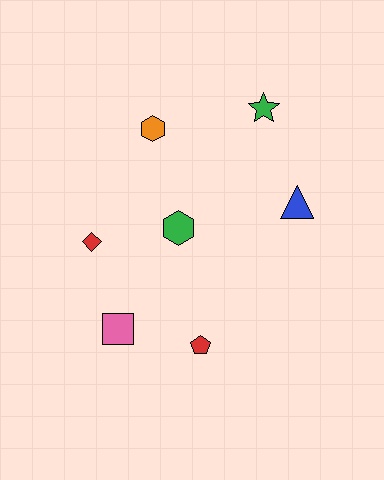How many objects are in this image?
There are 7 objects.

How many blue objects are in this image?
There is 1 blue object.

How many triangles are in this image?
There is 1 triangle.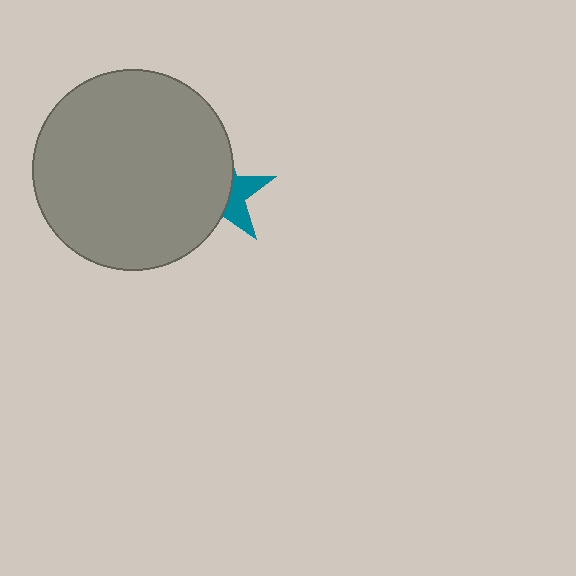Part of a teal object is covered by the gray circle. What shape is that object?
It is a star.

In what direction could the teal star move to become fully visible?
The teal star could move right. That would shift it out from behind the gray circle entirely.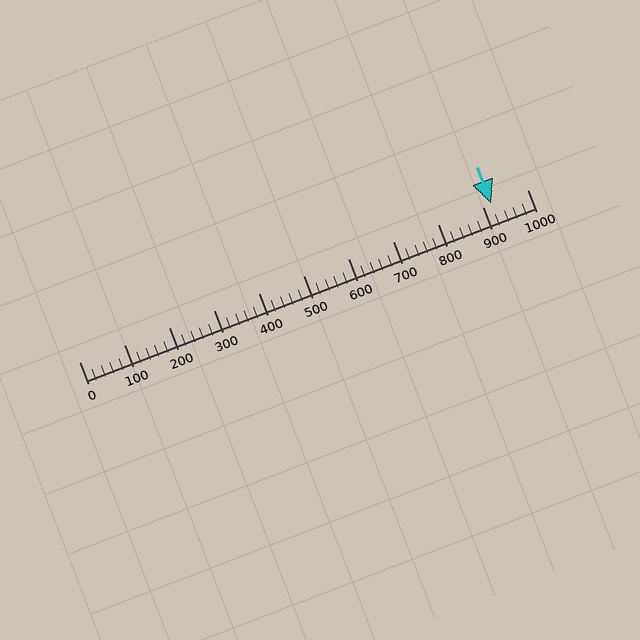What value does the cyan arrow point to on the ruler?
The cyan arrow points to approximately 920.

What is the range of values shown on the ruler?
The ruler shows values from 0 to 1000.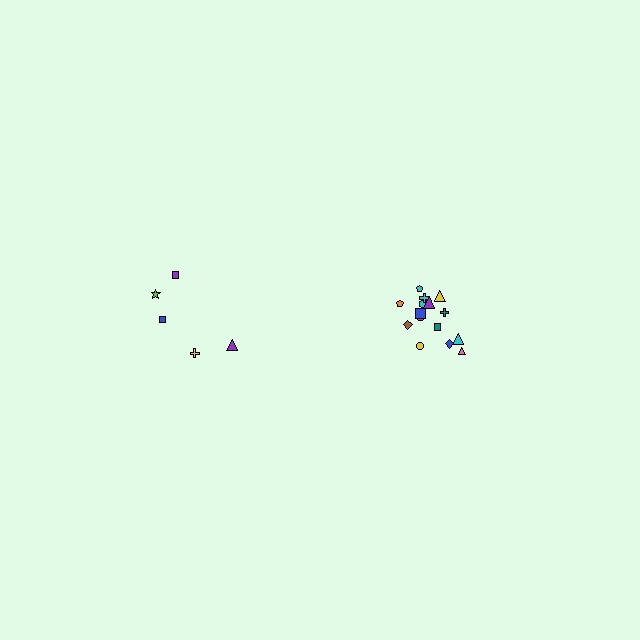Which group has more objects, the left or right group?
The right group.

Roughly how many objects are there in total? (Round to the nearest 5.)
Roughly 20 objects in total.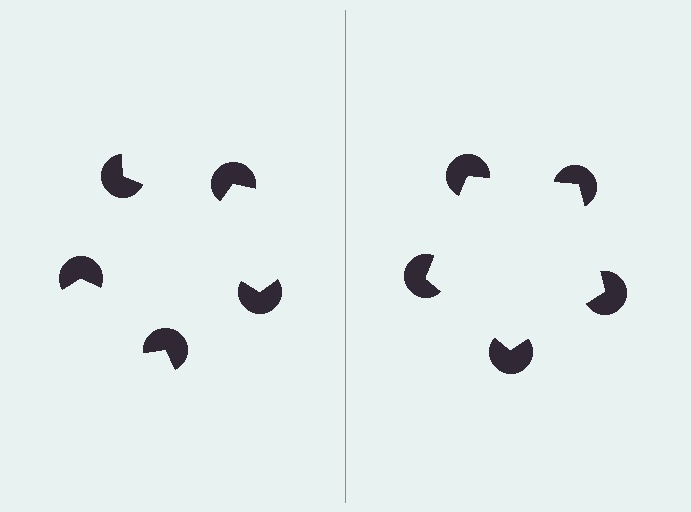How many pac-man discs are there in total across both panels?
10 — 5 on each side.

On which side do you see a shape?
An illusory pentagon appears on the right side. On the left side the wedge cuts are rotated, so no coherent shape forms.